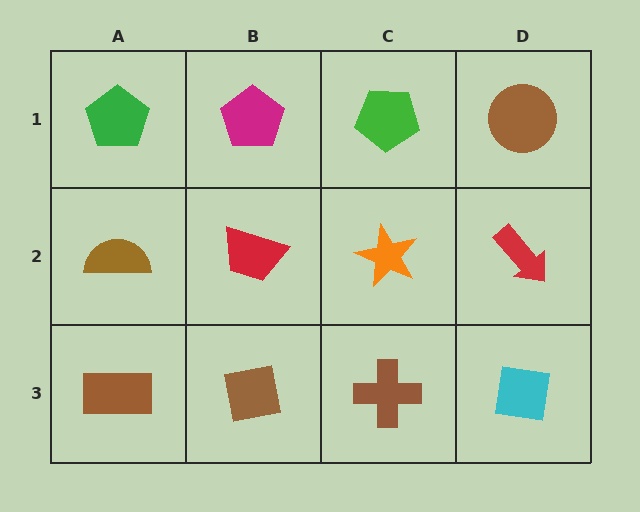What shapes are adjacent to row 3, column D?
A red arrow (row 2, column D), a brown cross (row 3, column C).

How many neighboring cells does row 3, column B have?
3.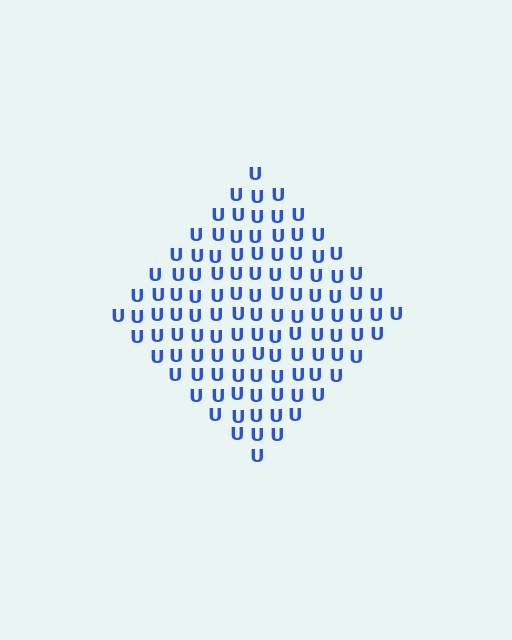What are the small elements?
The small elements are letter U's.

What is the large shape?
The large shape is a diamond.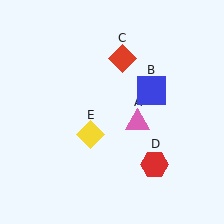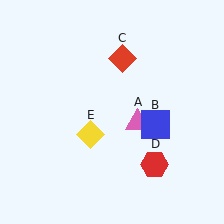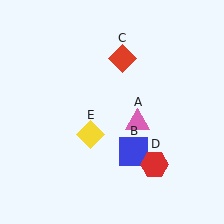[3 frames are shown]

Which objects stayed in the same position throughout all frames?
Pink triangle (object A) and red diamond (object C) and red hexagon (object D) and yellow diamond (object E) remained stationary.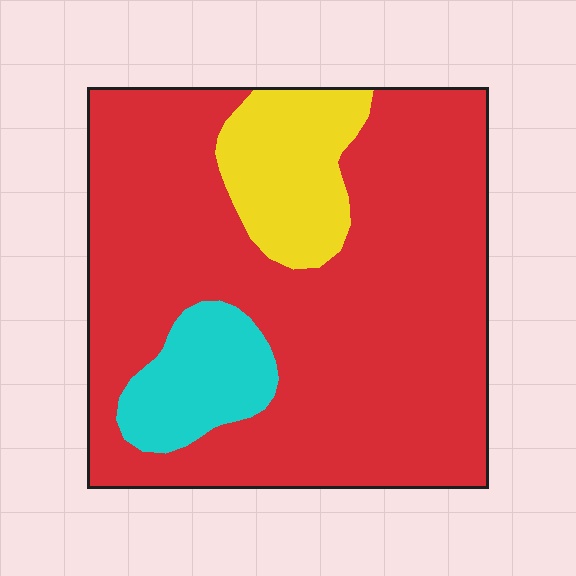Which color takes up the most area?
Red, at roughly 75%.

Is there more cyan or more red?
Red.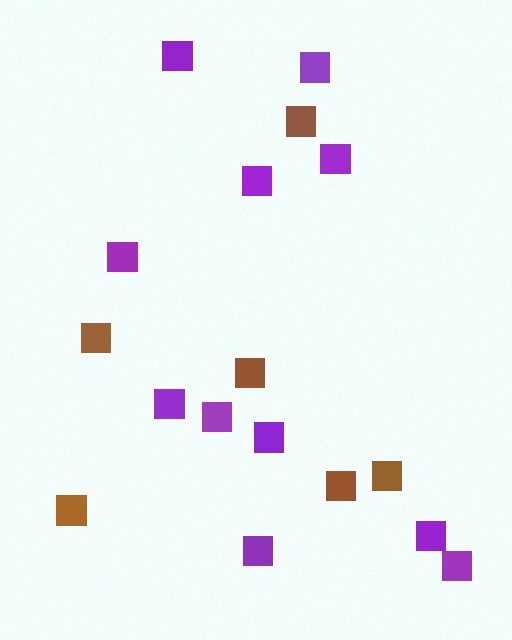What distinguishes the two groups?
There are 2 groups: one group of purple squares (11) and one group of brown squares (6).